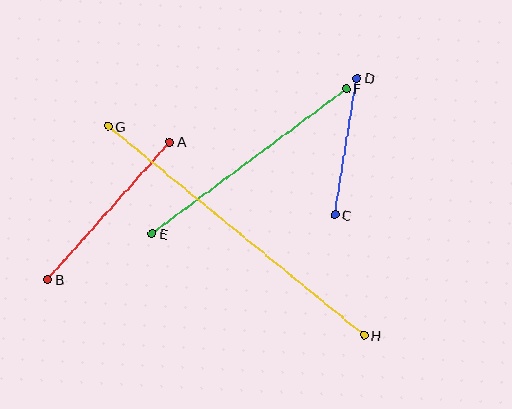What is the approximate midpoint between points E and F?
The midpoint is at approximately (249, 161) pixels.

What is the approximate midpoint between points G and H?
The midpoint is at approximately (236, 231) pixels.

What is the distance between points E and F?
The distance is approximately 242 pixels.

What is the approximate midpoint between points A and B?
The midpoint is at approximately (109, 210) pixels.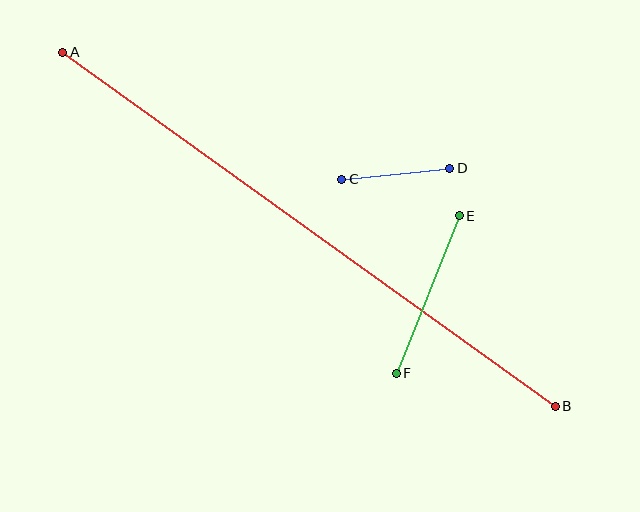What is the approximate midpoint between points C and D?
The midpoint is at approximately (396, 174) pixels.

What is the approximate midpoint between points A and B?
The midpoint is at approximately (309, 229) pixels.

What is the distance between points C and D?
The distance is approximately 108 pixels.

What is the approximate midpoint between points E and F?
The midpoint is at approximately (428, 294) pixels.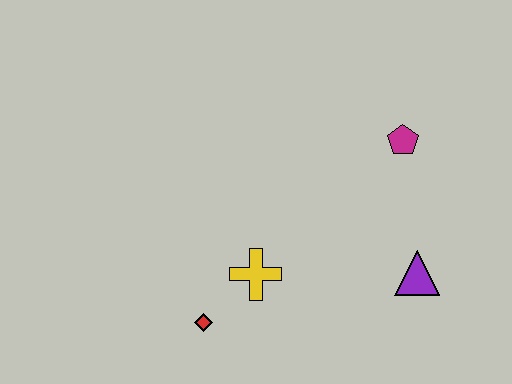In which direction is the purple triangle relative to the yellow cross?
The purple triangle is to the right of the yellow cross.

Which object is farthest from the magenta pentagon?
The red diamond is farthest from the magenta pentagon.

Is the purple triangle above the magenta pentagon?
No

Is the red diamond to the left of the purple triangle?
Yes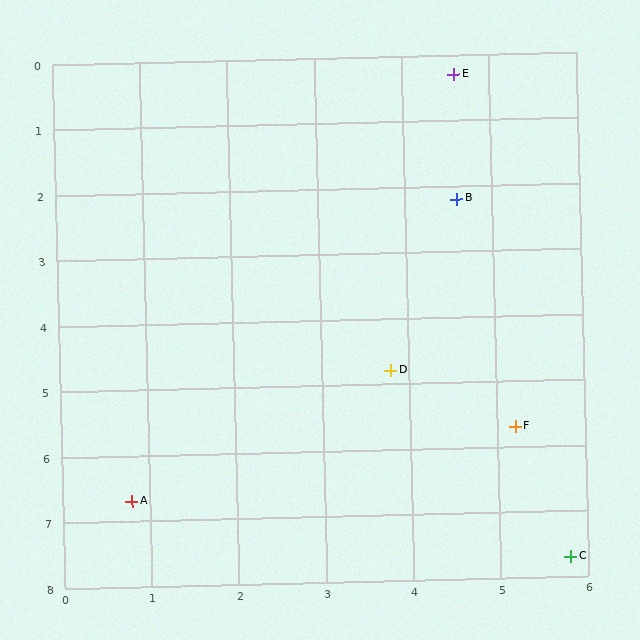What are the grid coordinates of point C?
Point C is at approximately (5.8, 7.7).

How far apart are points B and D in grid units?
Points B and D are about 2.7 grid units apart.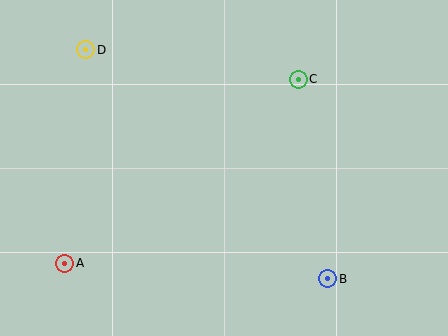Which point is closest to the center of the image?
Point C at (298, 79) is closest to the center.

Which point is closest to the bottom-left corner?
Point A is closest to the bottom-left corner.